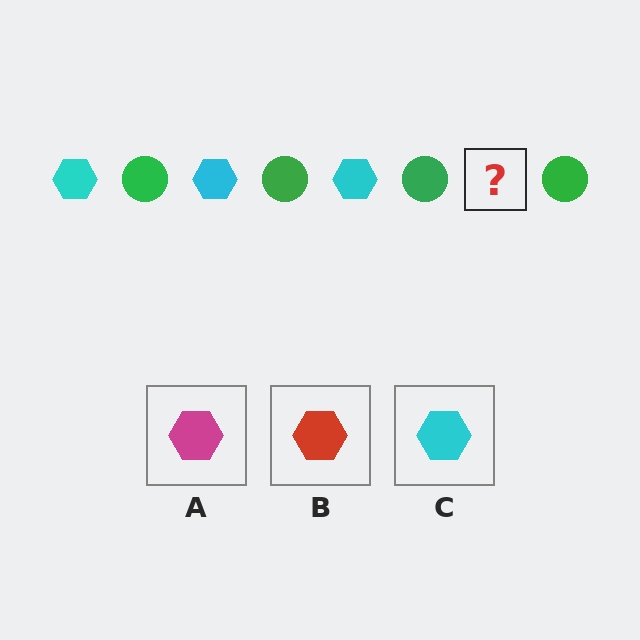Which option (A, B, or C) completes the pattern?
C.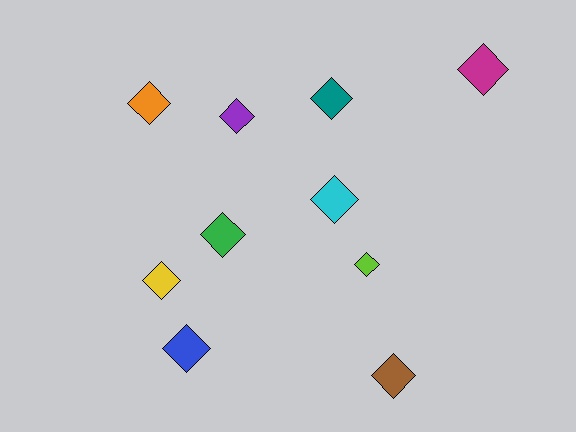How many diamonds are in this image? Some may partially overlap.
There are 10 diamonds.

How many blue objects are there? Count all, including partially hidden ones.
There is 1 blue object.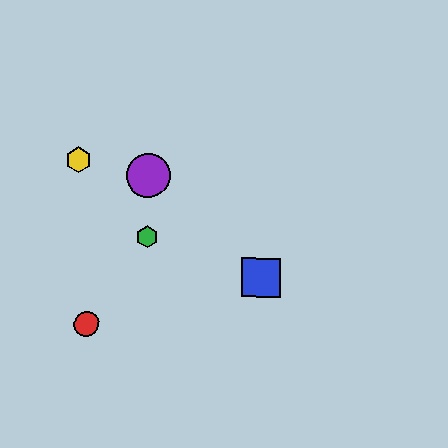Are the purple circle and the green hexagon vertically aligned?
Yes, both are at x≈148.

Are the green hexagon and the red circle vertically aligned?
No, the green hexagon is at x≈147 and the red circle is at x≈86.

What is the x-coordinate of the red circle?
The red circle is at x≈86.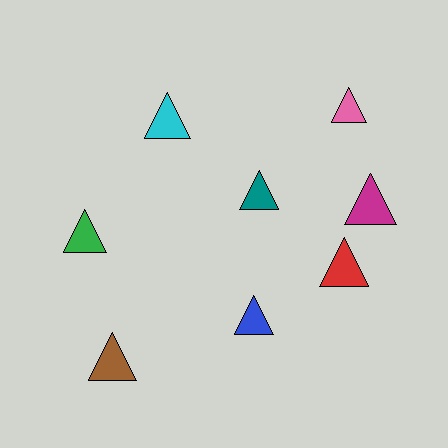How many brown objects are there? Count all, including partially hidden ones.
There is 1 brown object.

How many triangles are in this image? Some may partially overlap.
There are 8 triangles.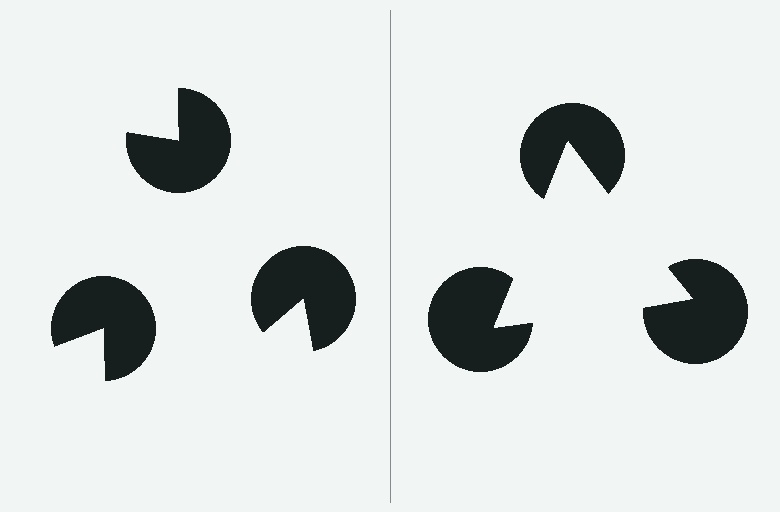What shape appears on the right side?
An illusory triangle.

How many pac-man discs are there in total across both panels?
6 — 3 on each side.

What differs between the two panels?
The pac-man discs are positioned identically on both sides; only the wedge orientations differ. On the right they align to a triangle; on the left they are misaligned.